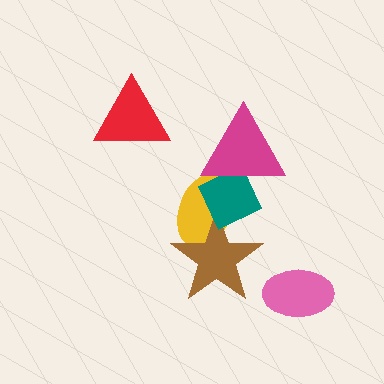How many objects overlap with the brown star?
2 objects overlap with the brown star.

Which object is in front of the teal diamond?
The magenta triangle is in front of the teal diamond.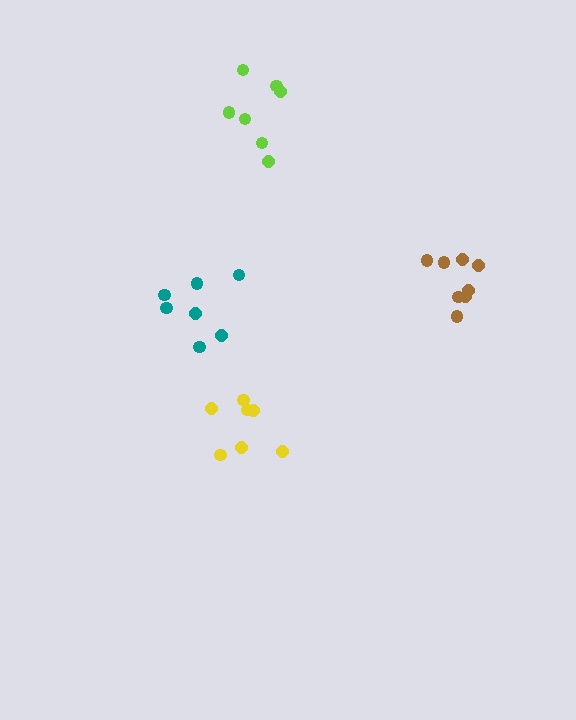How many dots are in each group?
Group 1: 7 dots, Group 2: 8 dots, Group 3: 7 dots, Group 4: 7 dots (29 total).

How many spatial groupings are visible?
There are 4 spatial groupings.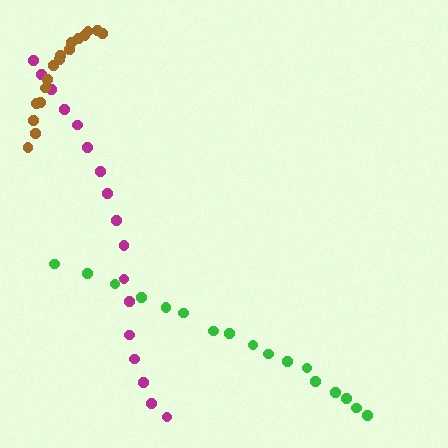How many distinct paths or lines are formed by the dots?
There are 3 distinct paths.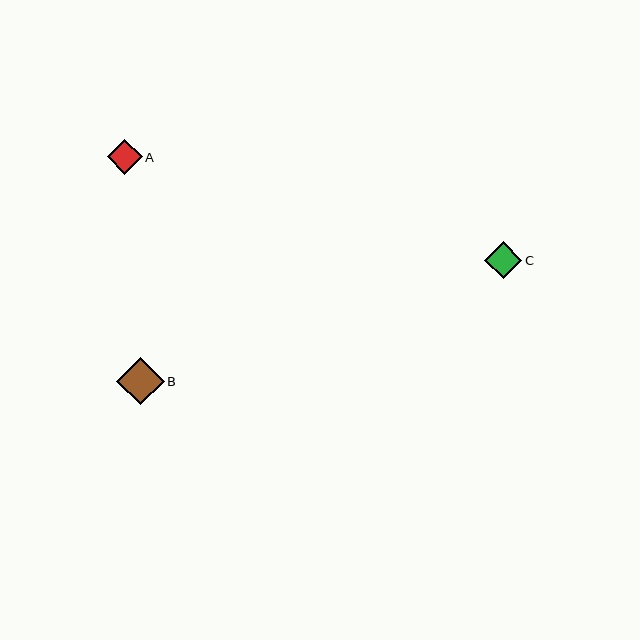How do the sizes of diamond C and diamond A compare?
Diamond C and diamond A are approximately the same size.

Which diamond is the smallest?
Diamond A is the smallest with a size of approximately 35 pixels.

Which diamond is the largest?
Diamond B is the largest with a size of approximately 48 pixels.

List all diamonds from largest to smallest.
From largest to smallest: B, C, A.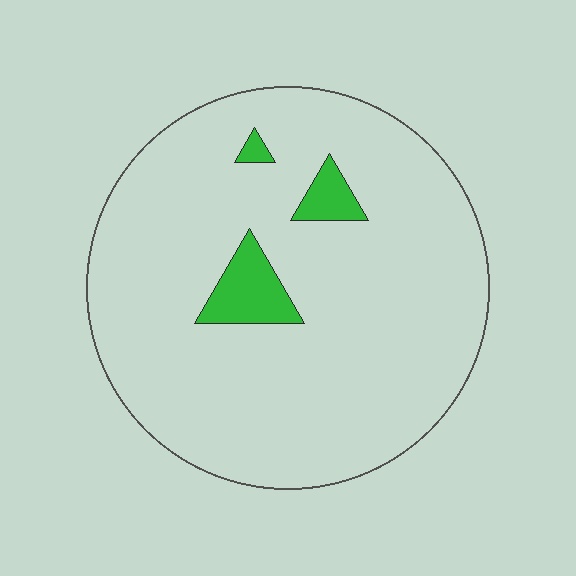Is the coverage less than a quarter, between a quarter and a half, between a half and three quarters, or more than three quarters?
Less than a quarter.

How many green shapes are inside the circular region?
3.